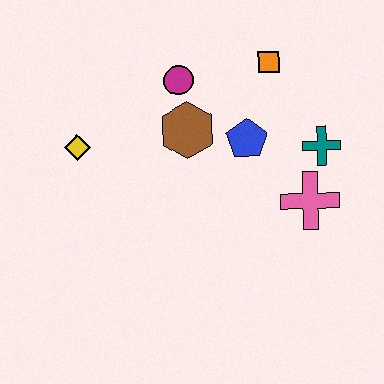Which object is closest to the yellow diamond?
The brown hexagon is closest to the yellow diamond.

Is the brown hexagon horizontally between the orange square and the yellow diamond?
Yes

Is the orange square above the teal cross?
Yes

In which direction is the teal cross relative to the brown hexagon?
The teal cross is to the right of the brown hexagon.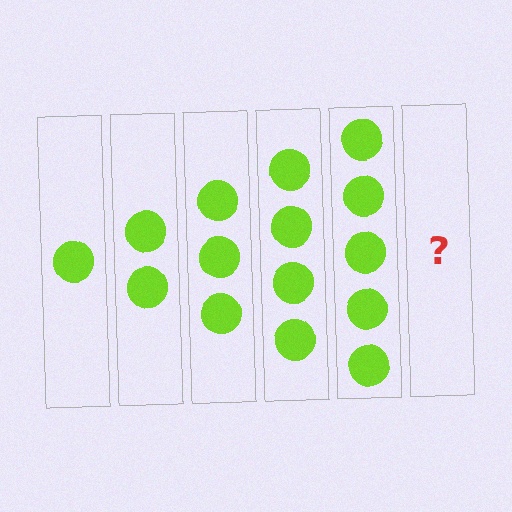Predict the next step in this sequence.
The next step is 6 circles.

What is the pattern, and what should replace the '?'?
The pattern is that each step adds one more circle. The '?' should be 6 circles.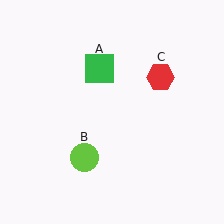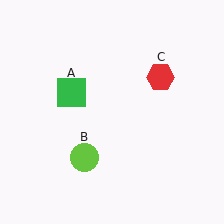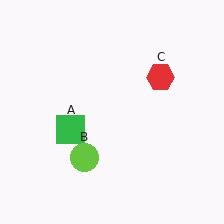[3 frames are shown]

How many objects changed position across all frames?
1 object changed position: green square (object A).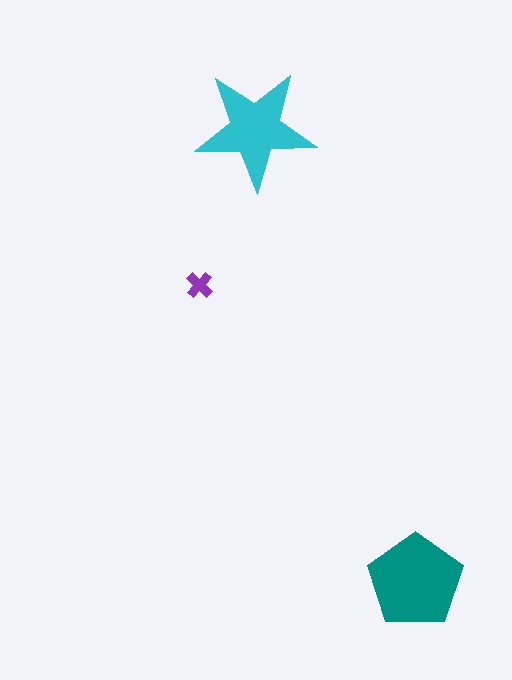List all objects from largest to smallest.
The teal pentagon, the cyan star, the purple cross.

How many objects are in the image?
There are 3 objects in the image.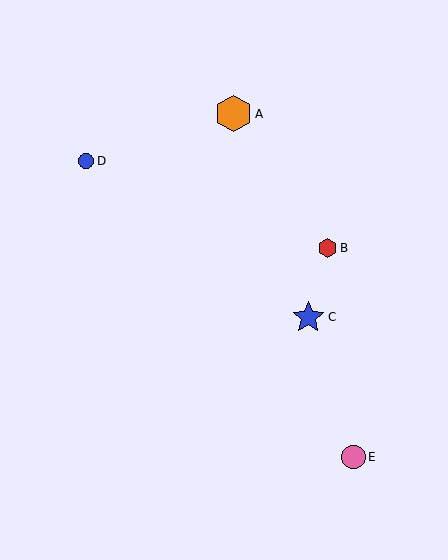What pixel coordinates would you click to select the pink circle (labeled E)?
Click at (353, 457) to select the pink circle E.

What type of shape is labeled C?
Shape C is a blue star.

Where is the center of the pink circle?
The center of the pink circle is at (353, 457).